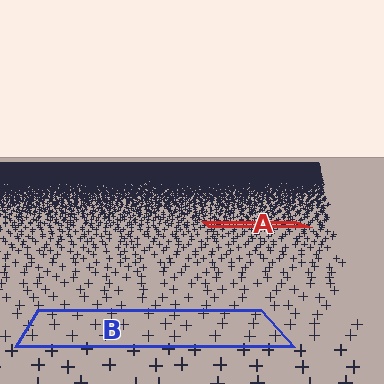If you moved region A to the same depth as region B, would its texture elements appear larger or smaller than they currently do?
They would appear larger. At a closer depth, the same texture elements are projected at a bigger on-screen size.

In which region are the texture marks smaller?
The texture marks are smaller in region A, because it is farther away.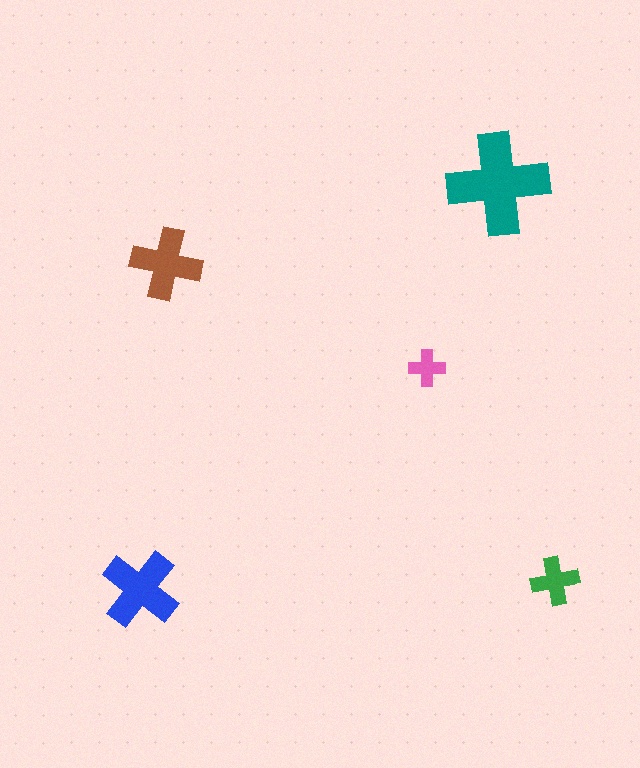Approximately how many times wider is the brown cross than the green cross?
About 1.5 times wider.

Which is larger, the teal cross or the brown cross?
The teal one.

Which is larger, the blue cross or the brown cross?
The blue one.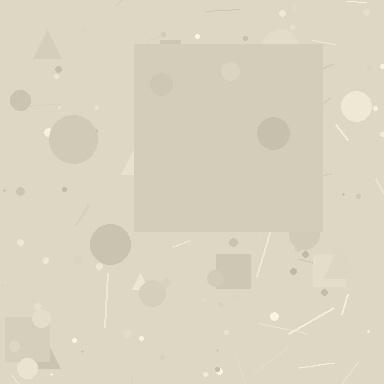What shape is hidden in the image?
A square is hidden in the image.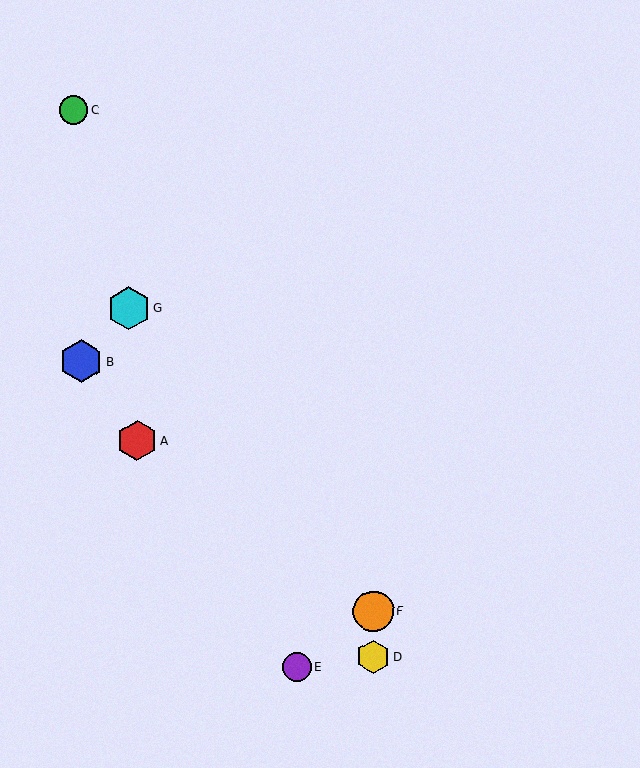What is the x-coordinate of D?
Object D is at x≈373.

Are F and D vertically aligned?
Yes, both are at x≈373.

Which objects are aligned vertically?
Objects D, F are aligned vertically.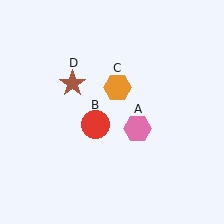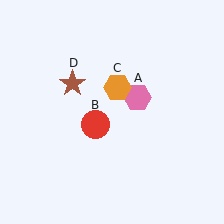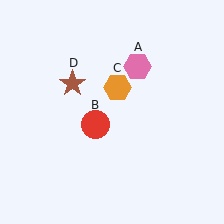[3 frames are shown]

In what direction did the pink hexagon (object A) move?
The pink hexagon (object A) moved up.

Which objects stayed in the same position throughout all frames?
Red circle (object B) and orange hexagon (object C) and brown star (object D) remained stationary.